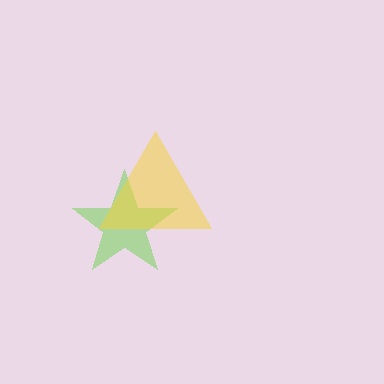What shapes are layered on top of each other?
The layered shapes are: a lime star, a yellow triangle.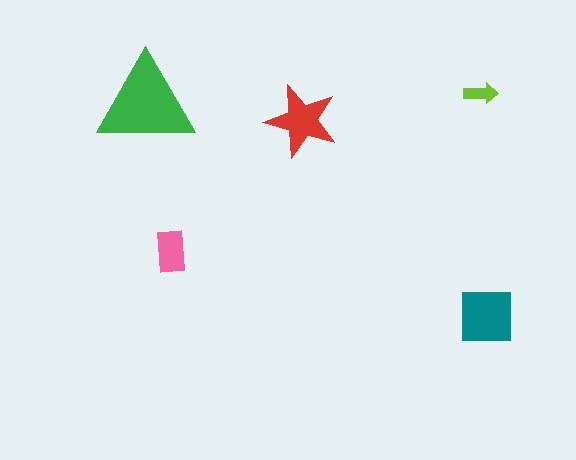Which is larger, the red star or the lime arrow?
The red star.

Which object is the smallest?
The lime arrow.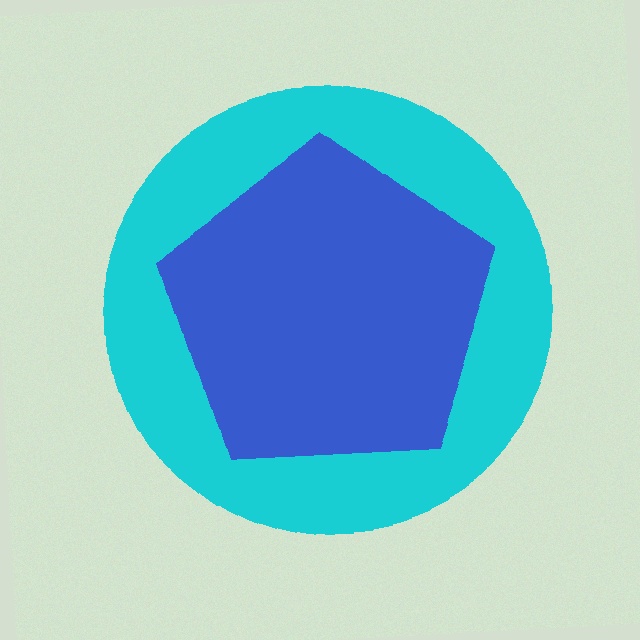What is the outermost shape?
The cyan circle.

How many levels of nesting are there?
2.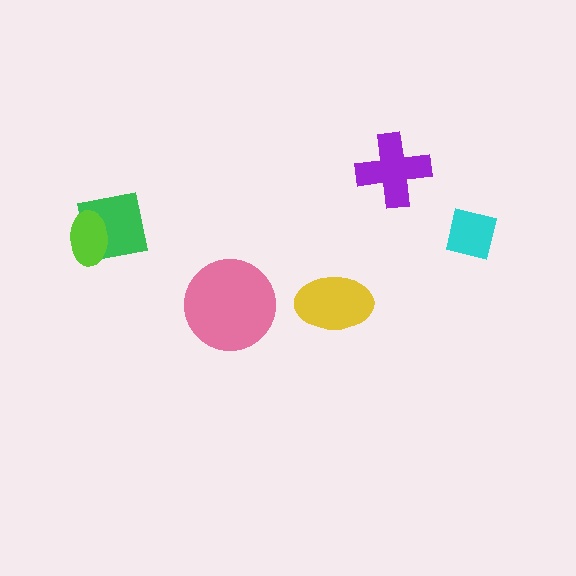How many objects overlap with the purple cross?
0 objects overlap with the purple cross.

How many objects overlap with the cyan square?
0 objects overlap with the cyan square.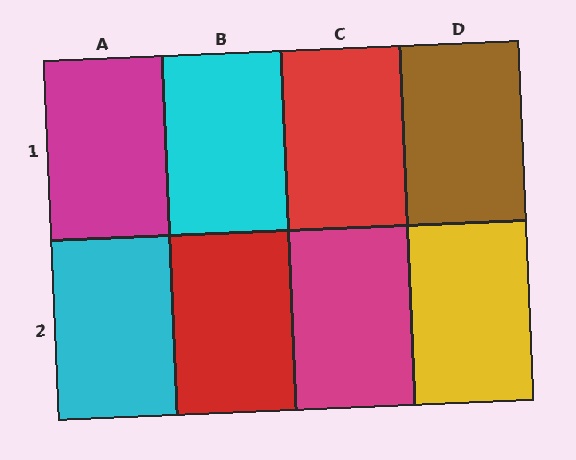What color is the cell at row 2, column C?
Magenta.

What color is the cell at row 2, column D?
Yellow.